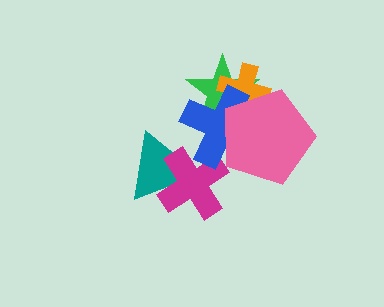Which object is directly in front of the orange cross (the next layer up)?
The blue cross is directly in front of the orange cross.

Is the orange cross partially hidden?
Yes, it is partially covered by another shape.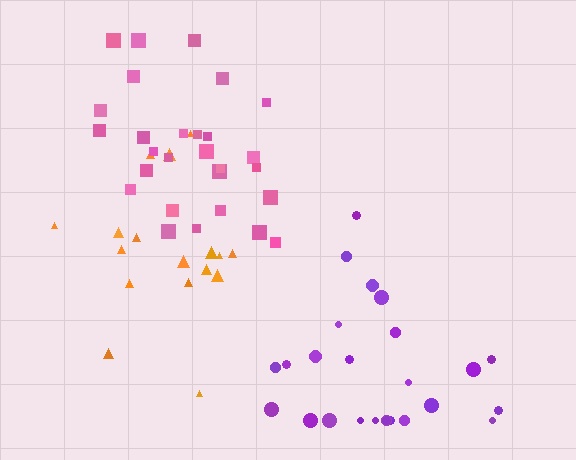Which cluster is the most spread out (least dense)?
Orange.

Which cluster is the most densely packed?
Pink.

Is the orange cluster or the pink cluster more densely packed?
Pink.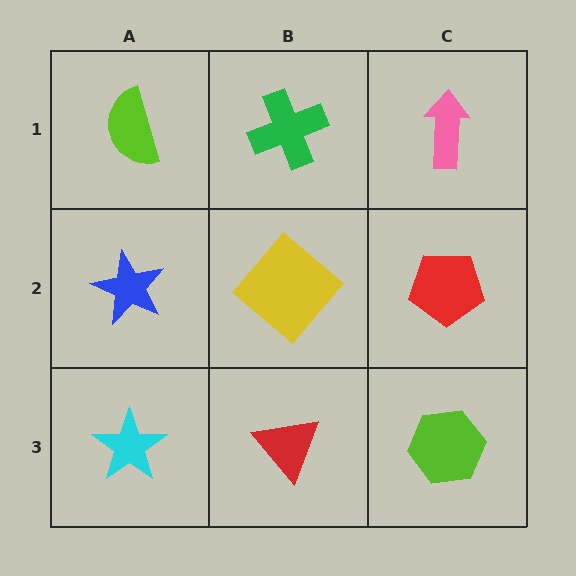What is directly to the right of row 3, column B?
A lime hexagon.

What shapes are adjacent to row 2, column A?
A lime semicircle (row 1, column A), a cyan star (row 3, column A), a yellow diamond (row 2, column B).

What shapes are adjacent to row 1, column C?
A red pentagon (row 2, column C), a green cross (row 1, column B).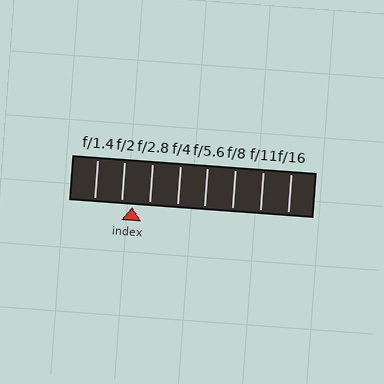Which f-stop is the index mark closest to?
The index mark is closest to f/2.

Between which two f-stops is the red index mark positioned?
The index mark is between f/2 and f/2.8.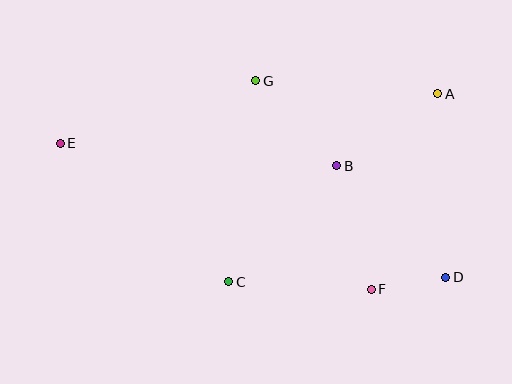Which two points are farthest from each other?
Points D and E are farthest from each other.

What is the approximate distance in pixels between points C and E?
The distance between C and E is approximately 218 pixels.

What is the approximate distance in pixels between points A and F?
The distance between A and F is approximately 206 pixels.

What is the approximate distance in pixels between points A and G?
The distance between A and G is approximately 182 pixels.